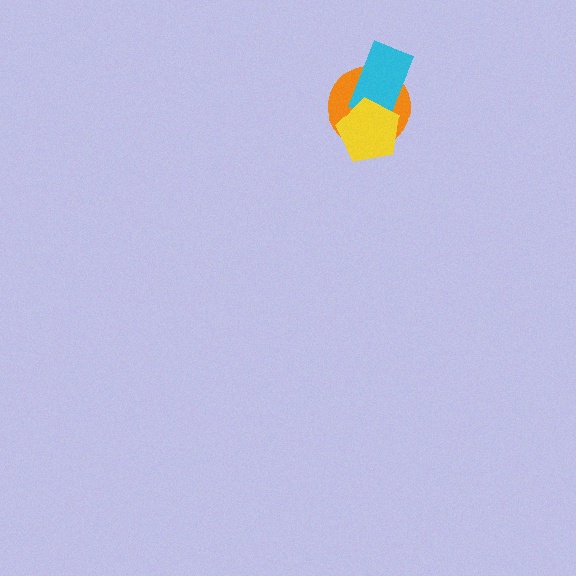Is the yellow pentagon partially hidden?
No, no other shape covers it.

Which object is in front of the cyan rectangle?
The yellow pentagon is in front of the cyan rectangle.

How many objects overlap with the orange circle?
2 objects overlap with the orange circle.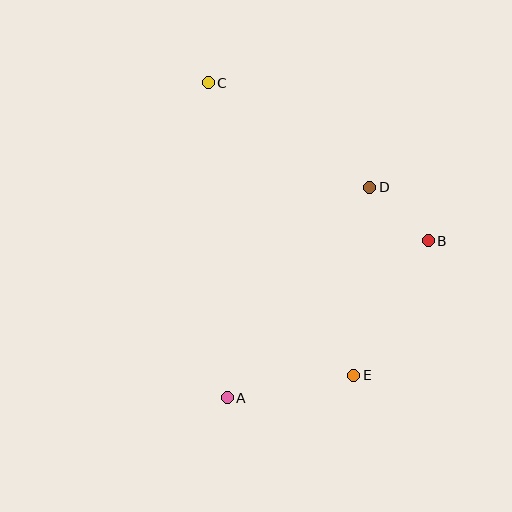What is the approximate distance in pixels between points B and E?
The distance between B and E is approximately 154 pixels.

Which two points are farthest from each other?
Points C and E are farthest from each other.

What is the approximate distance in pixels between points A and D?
The distance between A and D is approximately 254 pixels.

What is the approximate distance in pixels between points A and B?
The distance between A and B is approximately 255 pixels.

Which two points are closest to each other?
Points B and D are closest to each other.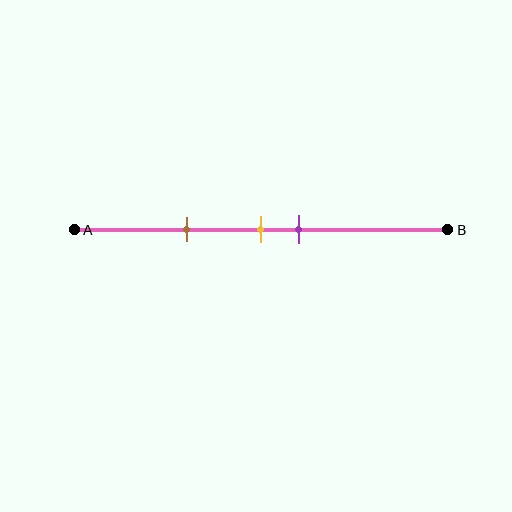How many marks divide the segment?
There are 3 marks dividing the segment.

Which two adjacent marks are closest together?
The yellow and purple marks are the closest adjacent pair.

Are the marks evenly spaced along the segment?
No, the marks are not evenly spaced.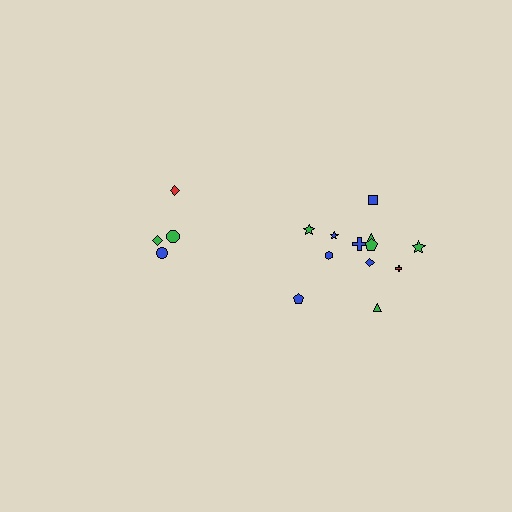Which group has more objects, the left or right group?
The right group.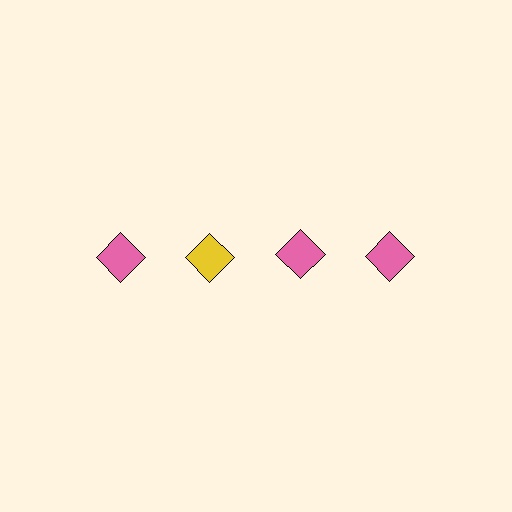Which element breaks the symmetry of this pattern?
The yellow diamond in the top row, second from left column breaks the symmetry. All other shapes are pink diamonds.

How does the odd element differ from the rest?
It has a different color: yellow instead of pink.